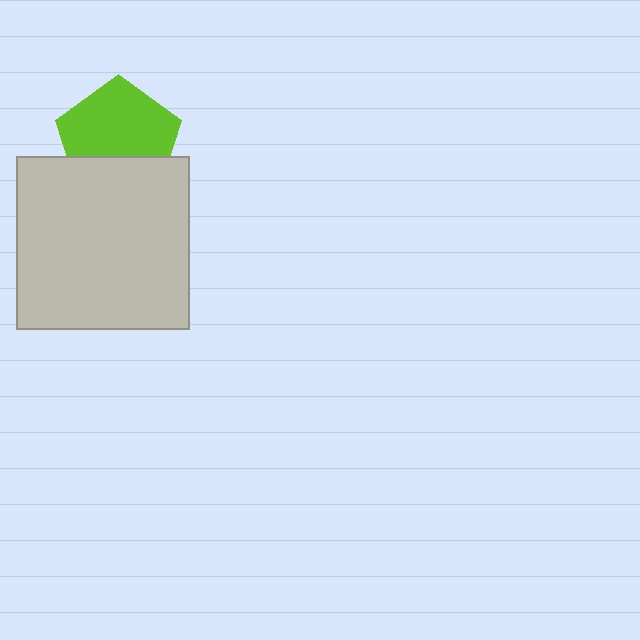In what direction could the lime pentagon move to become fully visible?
The lime pentagon could move up. That would shift it out from behind the light gray square entirely.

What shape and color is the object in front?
The object in front is a light gray square.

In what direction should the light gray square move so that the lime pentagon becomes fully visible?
The light gray square should move down. That is the shortest direction to clear the overlap and leave the lime pentagon fully visible.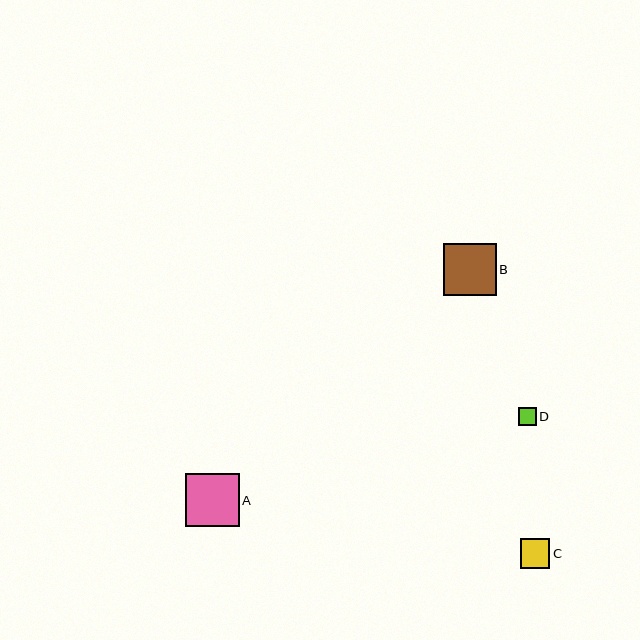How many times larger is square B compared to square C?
Square B is approximately 1.8 times the size of square C.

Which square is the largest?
Square A is the largest with a size of approximately 53 pixels.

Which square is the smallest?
Square D is the smallest with a size of approximately 18 pixels.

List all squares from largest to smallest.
From largest to smallest: A, B, C, D.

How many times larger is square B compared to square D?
Square B is approximately 3.0 times the size of square D.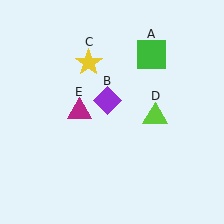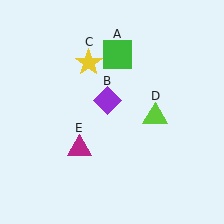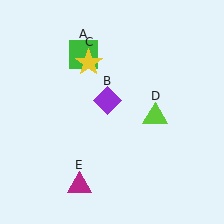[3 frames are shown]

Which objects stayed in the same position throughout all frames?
Purple diamond (object B) and yellow star (object C) and lime triangle (object D) remained stationary.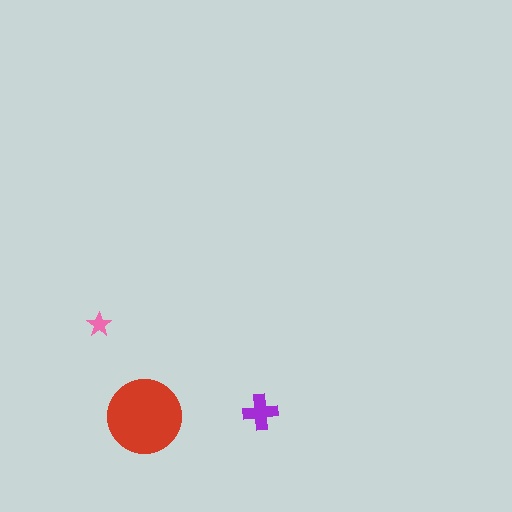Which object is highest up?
The pink star is topmost.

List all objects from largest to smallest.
The red circle, the purple cross, the pink star.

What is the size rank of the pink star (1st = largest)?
3rd.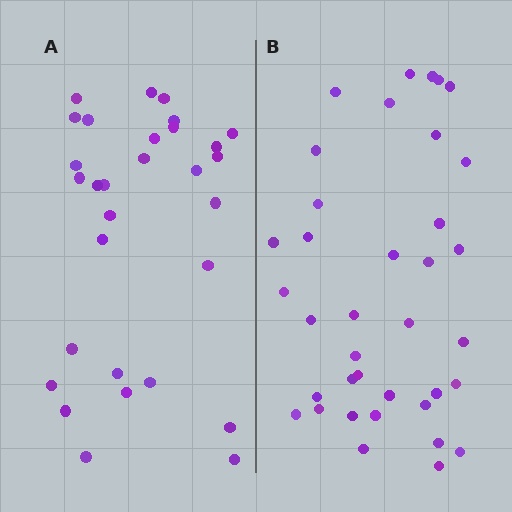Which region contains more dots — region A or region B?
Region B (the right region) has more dots.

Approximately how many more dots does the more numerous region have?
Region B has roughly 8 or so more dots than region A.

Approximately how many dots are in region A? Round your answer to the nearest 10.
About 30 dots.